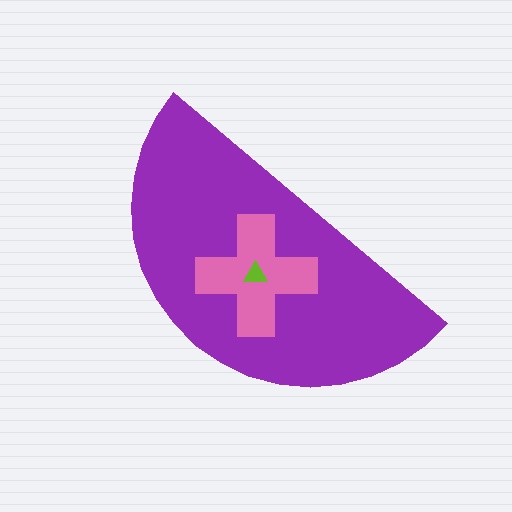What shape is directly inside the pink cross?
The lime triangle.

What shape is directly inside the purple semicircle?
The pink cross.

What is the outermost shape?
The purple semicircle.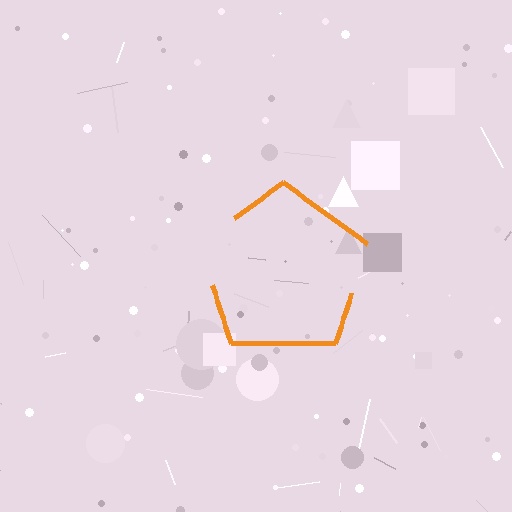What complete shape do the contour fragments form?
The contour fragments form a pentagon.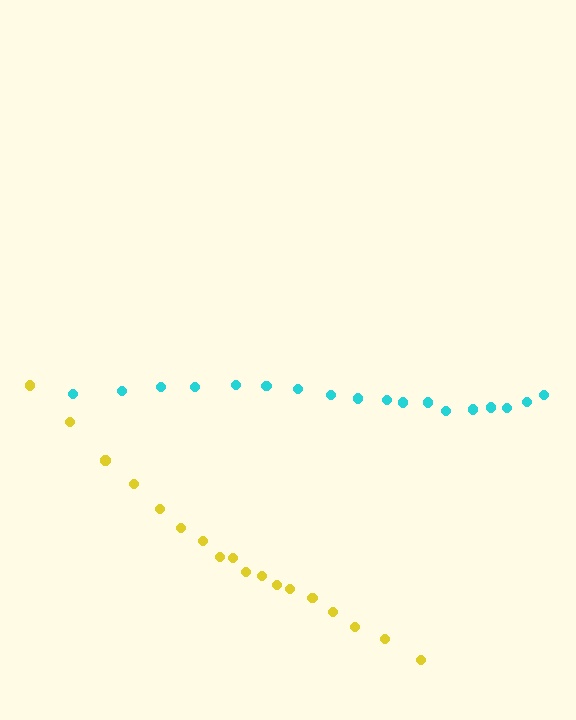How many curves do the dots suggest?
There are 2 distinct paths.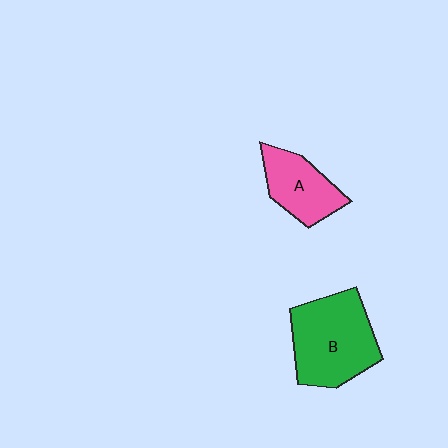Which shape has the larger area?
Shape B (green).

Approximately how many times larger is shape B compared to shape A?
Approximately 1.6 times.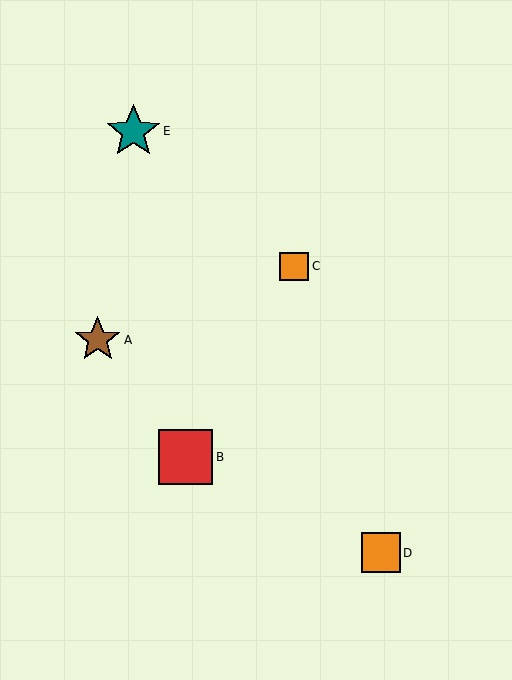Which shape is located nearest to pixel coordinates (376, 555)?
The orange square (labeled D) at (381, 553) is nearest to that location.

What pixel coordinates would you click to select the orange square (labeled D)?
Click at (381, 553) to select the orange square D.